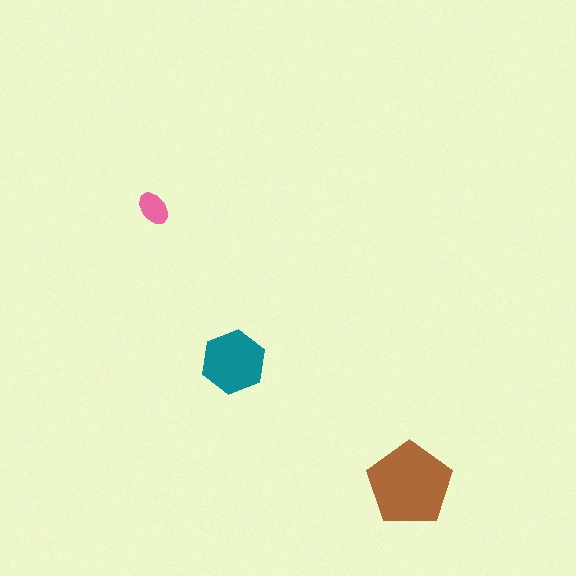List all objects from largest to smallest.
The brown pentagon, the teal hexagon, the pink ellipse.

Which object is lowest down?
The brown pentagon is bottommost.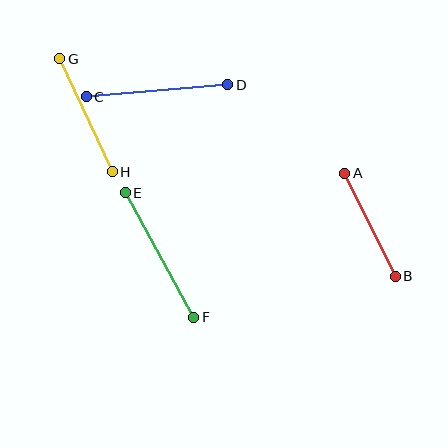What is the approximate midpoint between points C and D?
The midpoint is at approximately (157, 91) pixels.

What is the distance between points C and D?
The distance is approximately 142 pixels.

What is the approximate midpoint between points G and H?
The midpoint is at approximately (86, 115) pixels.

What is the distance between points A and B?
The distance is approximately 115 pixels.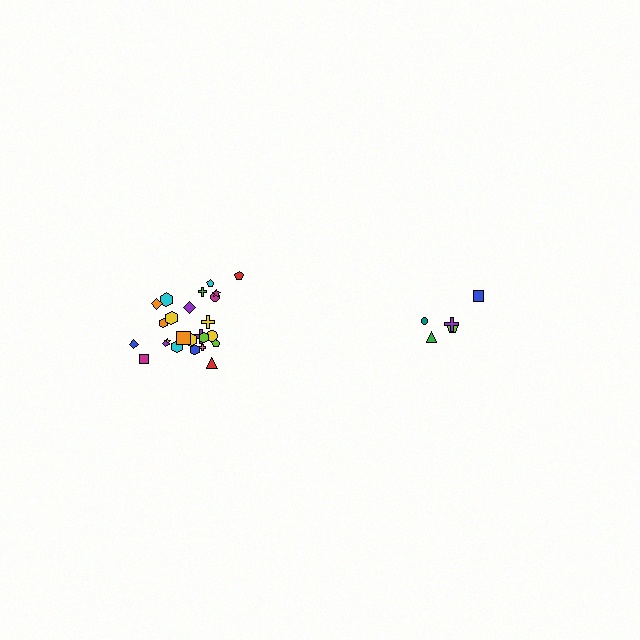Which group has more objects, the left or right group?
The left group.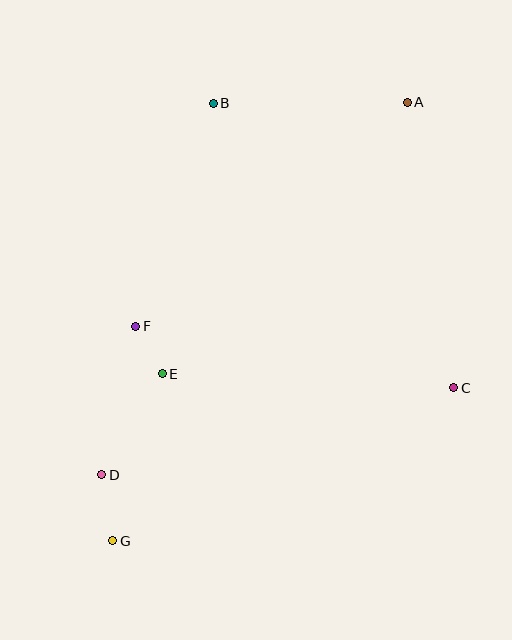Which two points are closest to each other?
Points E and F are closest to each other.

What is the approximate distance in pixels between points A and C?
The distance between A and C is approximately 289 pixels.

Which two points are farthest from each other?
Points A and G are farthest from each other.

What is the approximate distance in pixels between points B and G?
The distance between B and G is approximately 449 pixels.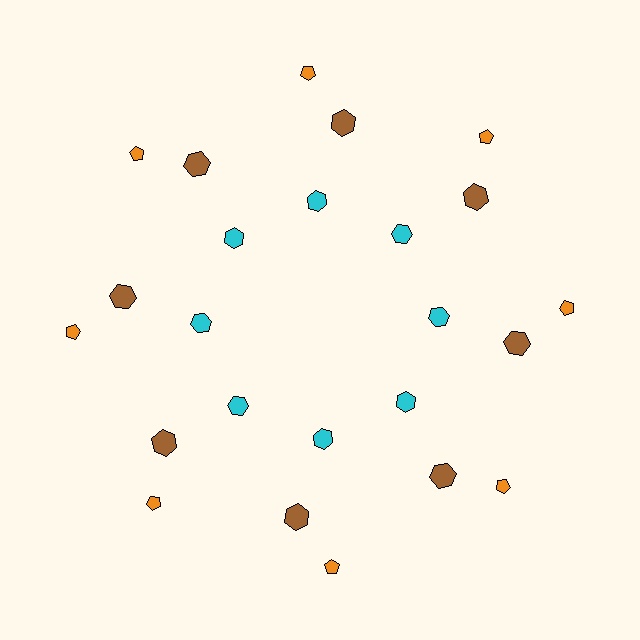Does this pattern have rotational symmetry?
Yes, this pattern has 8-fold rotational symmetry. It looks the same after rotating 45 degrees around the center.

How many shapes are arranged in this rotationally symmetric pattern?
There are 24 shapes, arranged in 8 groups of 3.